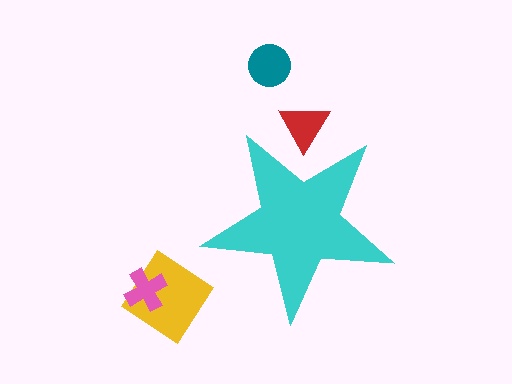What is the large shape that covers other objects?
A cyan star.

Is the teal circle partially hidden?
No, the teal circle is fully visible.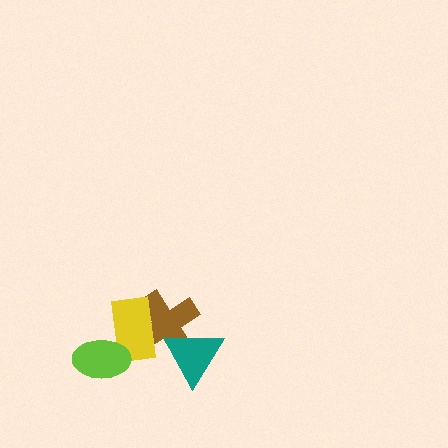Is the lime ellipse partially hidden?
No, no other shape covers it.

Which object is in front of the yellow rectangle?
The lime ellipse is in front of the yellow rectangle.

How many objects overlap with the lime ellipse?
1 object overlaps with the lime ellipse.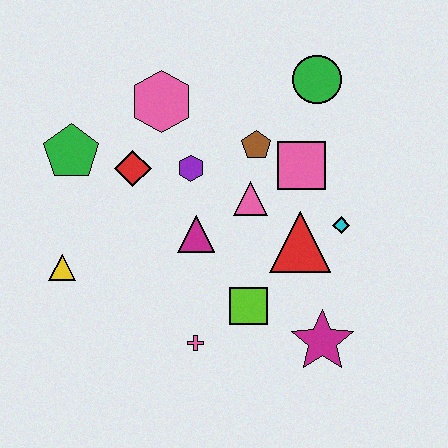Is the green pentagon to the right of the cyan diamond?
No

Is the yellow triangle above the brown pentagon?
No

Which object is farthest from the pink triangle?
The yellow triangle is farthest from the pink triangle.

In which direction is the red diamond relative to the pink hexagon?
The red diamond is below the pink hexagon.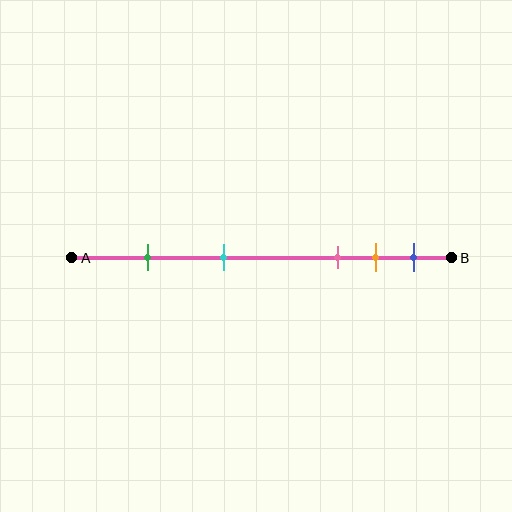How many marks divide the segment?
There are 5 marks dividing the segment.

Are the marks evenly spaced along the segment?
No, the marks are not evenly spaced.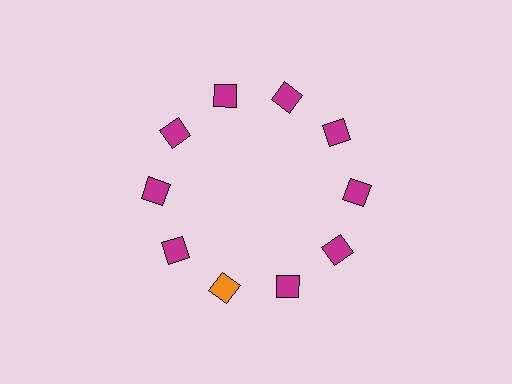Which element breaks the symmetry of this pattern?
The orange square at roughly the 7 o'clock position breaks the symmetry. All other shapes are magenta squares.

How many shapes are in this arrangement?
There are 10 shapes arranged in a ring pattern.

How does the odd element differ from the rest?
It has a different color: orange instead of magenta.